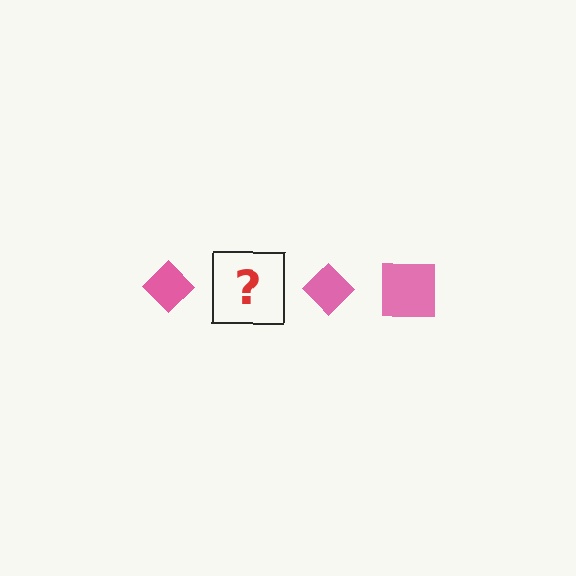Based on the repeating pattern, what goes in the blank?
The blank should be a pink square.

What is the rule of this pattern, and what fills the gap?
The rule is that the pattern cycles through diamond, square shapes in pink. The gap should be filled with a pink square.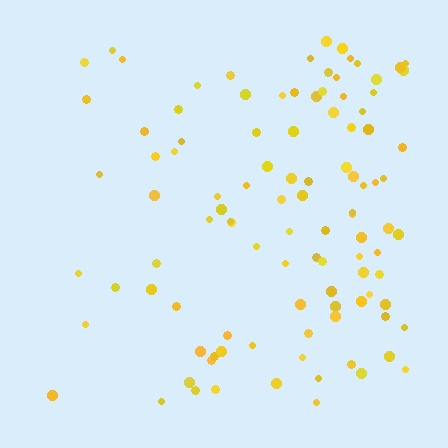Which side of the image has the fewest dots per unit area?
The left.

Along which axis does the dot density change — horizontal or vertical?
Horizontal.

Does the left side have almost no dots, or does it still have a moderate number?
Still a moderate number, just noticeably fewer than the right.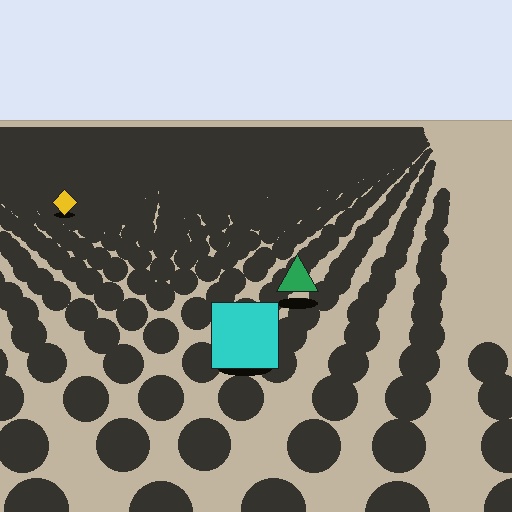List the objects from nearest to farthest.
From nearest to farthest: the cyan square, the green triangle, the yellow diamond.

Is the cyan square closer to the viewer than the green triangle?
Yes. The cyan square is closer — you can tell from the texture gradient: the ground texture is coarser near it.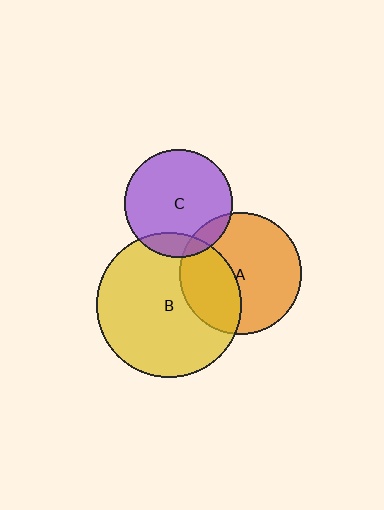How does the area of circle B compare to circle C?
Approximately 1.8 times.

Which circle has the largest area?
Circle B (yellow).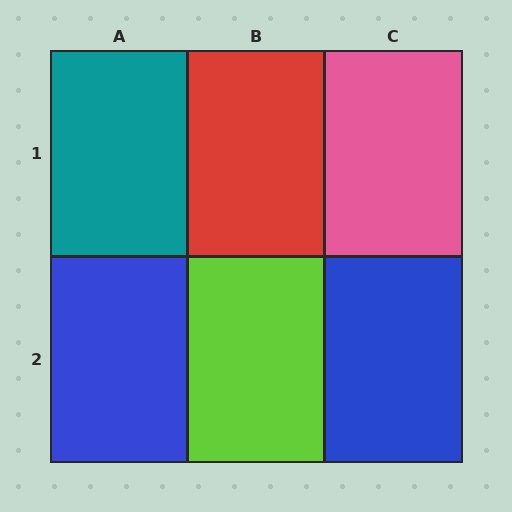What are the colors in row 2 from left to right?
Blue, lime, blue.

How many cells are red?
1 cell is red.